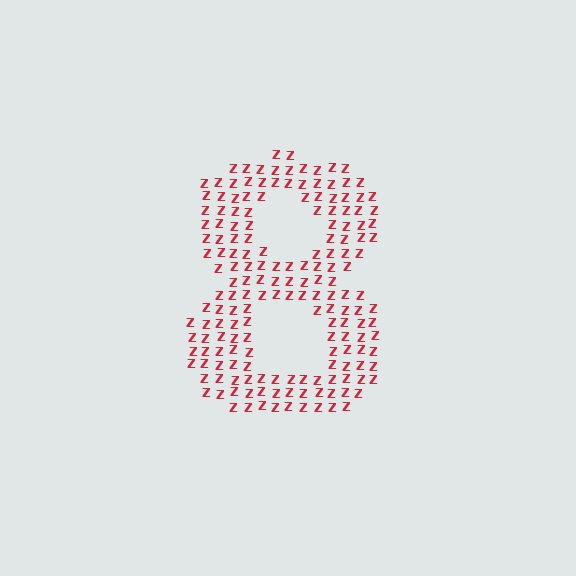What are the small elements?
The small elements are letter Z's.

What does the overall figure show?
The overall figure shows the digit 8.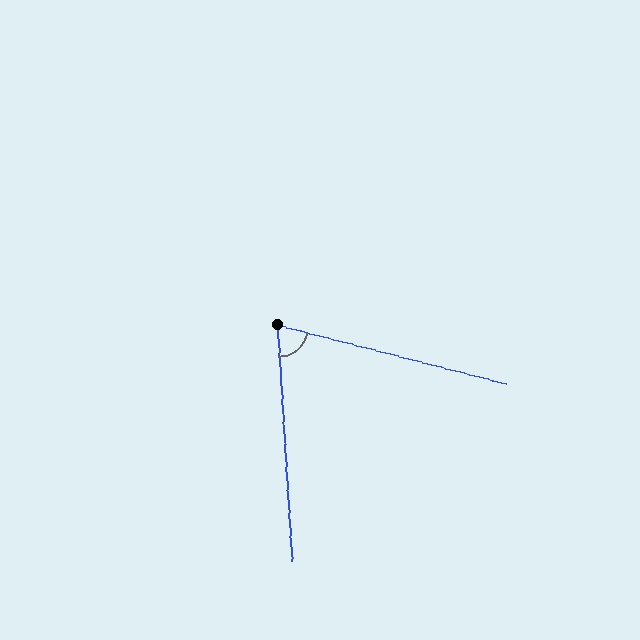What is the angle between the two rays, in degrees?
Approximately 72 degrees.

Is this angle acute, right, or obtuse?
It is acute.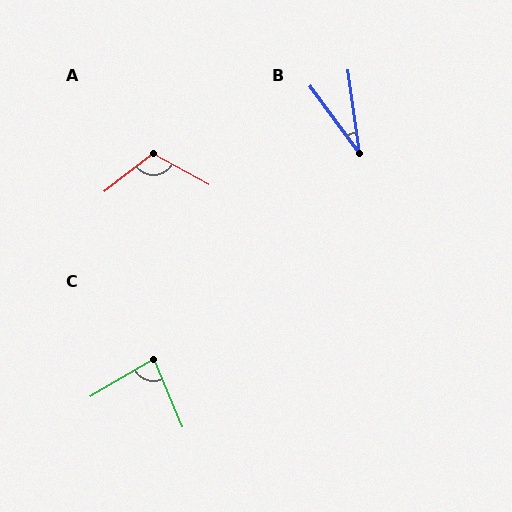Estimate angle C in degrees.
Approximately 83 degrees.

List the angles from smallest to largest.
B (28°), C (83°), A (113°).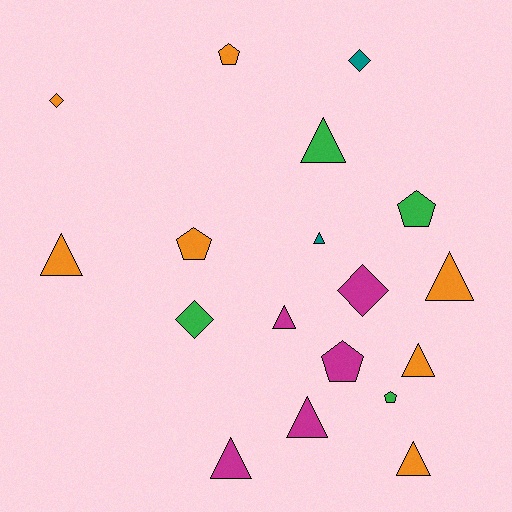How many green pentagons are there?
There are 2 green pentagons.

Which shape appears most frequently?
Triangle, with 9 objects.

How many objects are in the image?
There are 18 objects.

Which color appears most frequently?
Orange, with 7 objects.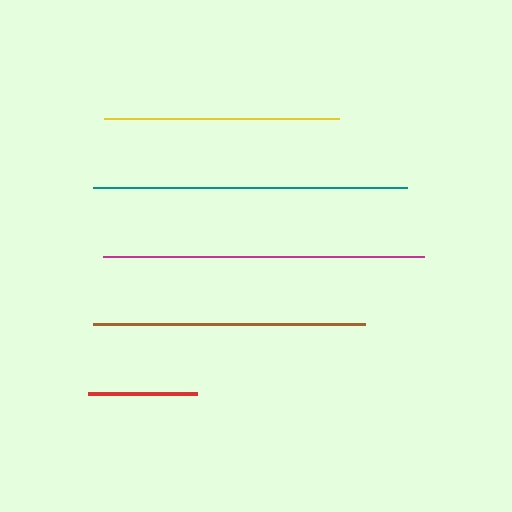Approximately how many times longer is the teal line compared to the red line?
The teal line is approximately 2.9 times the length of the red line.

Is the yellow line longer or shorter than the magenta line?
The magenta line is longer than the yellow line.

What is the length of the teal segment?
The teal segment is approximately 314 pixels long.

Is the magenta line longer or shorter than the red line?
The magenta line is longer than the red line.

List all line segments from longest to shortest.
From longest to shortest: magenta, teal, brown, yellow, red.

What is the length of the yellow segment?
The yellow segment is approximately 234 pixels long.